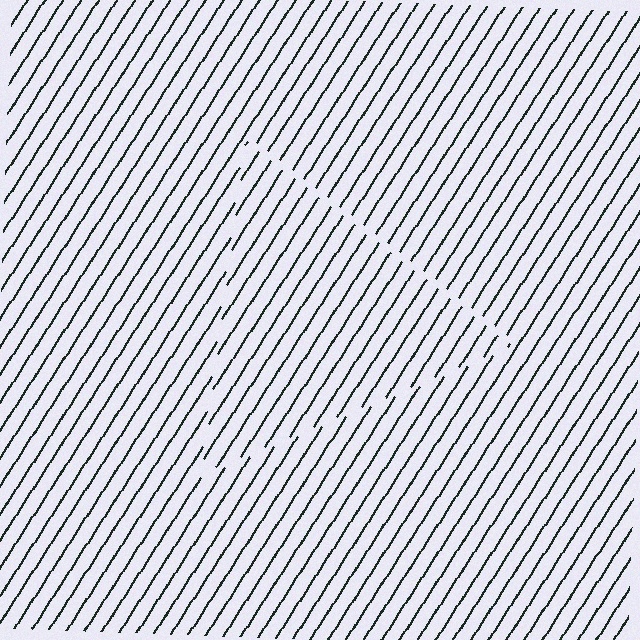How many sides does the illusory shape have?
3 sides — the line-ends trace a triangle.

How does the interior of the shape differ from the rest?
The interior of the shape contains the same grating, shifted by half a period — the contour is defined by the phase discontinuity where line-ends from the inner and outer gratings abut.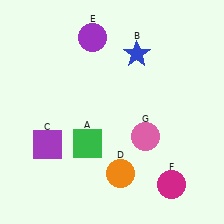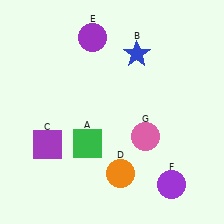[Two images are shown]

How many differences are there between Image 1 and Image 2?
There is 1 difference between the two images.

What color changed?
The circle (F) changed from magenta in Image 1 to purple in Image 2.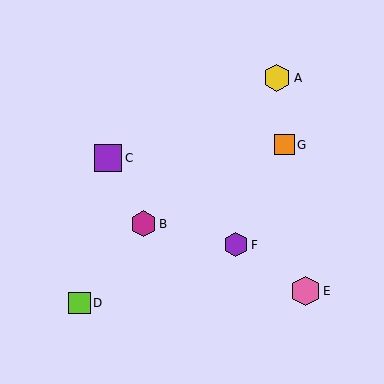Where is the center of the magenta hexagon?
The center of the magenta hexagon is at (144, 224).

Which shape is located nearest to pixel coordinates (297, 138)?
The orange square (labeled G) at (284, 145) is nearest to that location.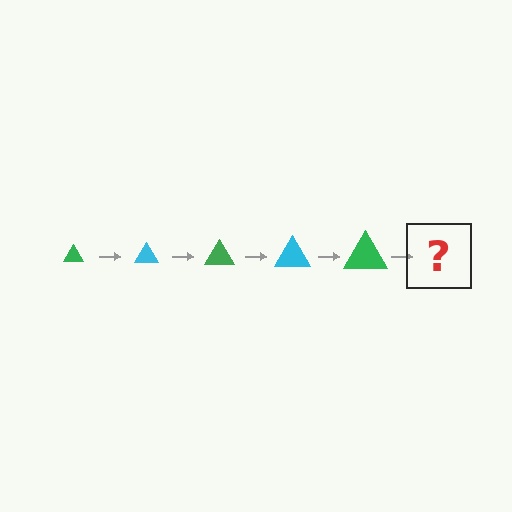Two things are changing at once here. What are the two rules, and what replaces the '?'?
The two rules are that the triangle grows larger each step and the color cycles through green and cyan. The '?' should be a cyan triangle, larger than the previous one.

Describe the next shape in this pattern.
It should be a cyan triangle, larger than the previous one.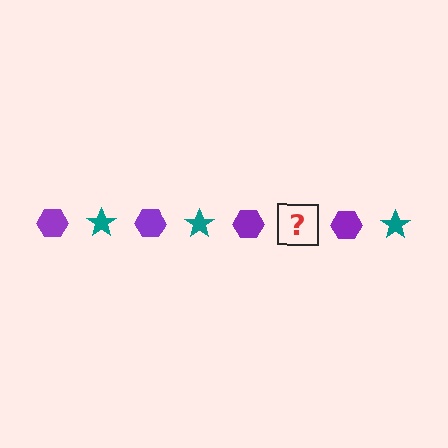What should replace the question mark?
The question mark should be replaced with a teal star.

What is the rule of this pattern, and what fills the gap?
The rule is that the pattern alternates between purple hexagon and teal star. The gap should be filled with a teal star.